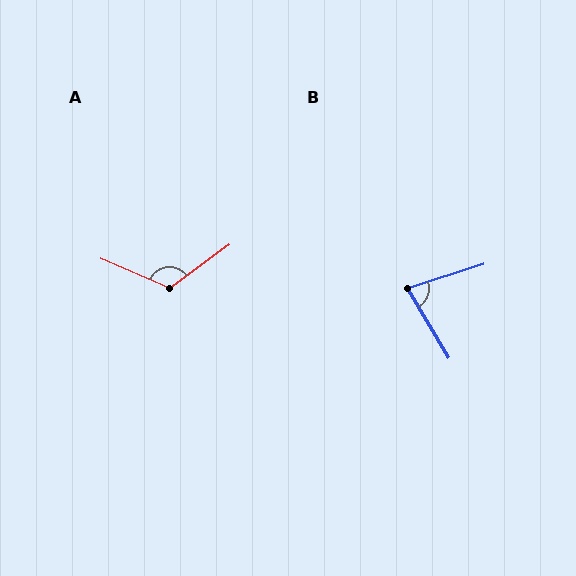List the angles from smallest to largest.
B (77°), A (120°).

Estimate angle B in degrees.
Approximately 77 degrees.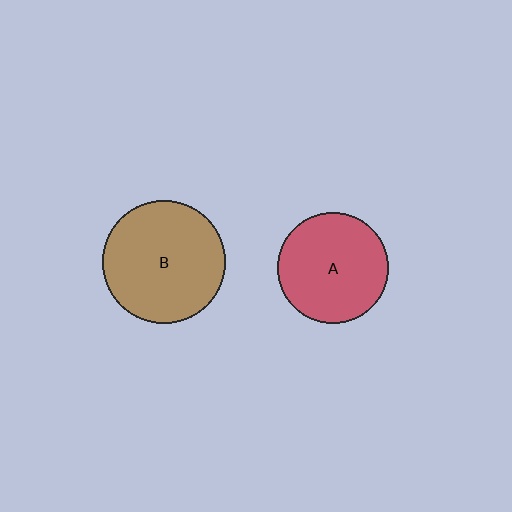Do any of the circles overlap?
No, none of the circles overlap.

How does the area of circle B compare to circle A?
Approximately 1.2 times.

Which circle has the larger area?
Circle B (brown).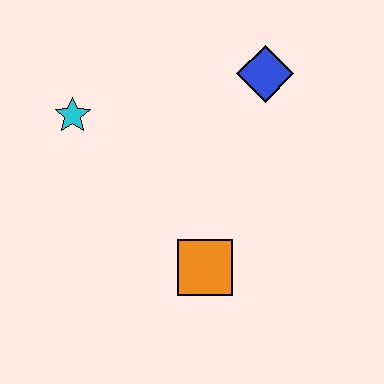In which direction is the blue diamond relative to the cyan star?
The blue diamond is to the right of the cyan star.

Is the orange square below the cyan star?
Yes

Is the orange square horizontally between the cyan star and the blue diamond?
Yes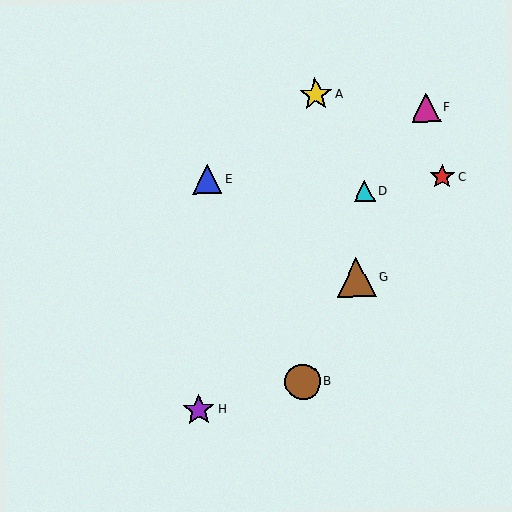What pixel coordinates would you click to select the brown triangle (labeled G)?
Click at (356, 278) to select the brown triangle G.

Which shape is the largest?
The brown triangle (labeled G) is the largest.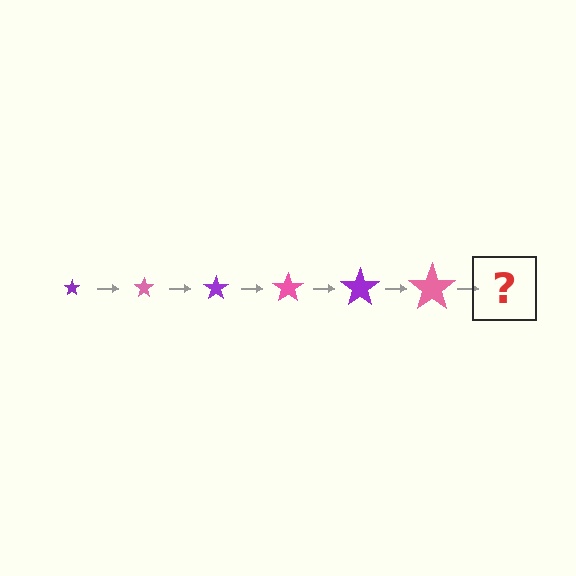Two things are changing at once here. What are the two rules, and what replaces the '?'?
The two rules are that the star grows larger each step and the color cycles through purple and pink. The '?' should be a purple star, larger than the previous one.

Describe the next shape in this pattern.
It should be a purple star, larger than the previous one.